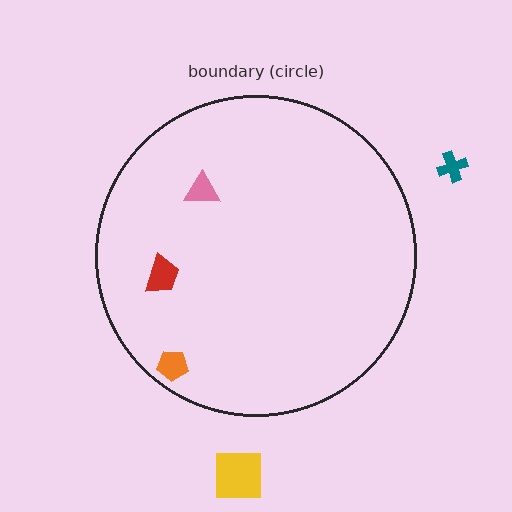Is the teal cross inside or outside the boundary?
Outside.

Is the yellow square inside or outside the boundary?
Outside.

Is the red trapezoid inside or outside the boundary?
Inside.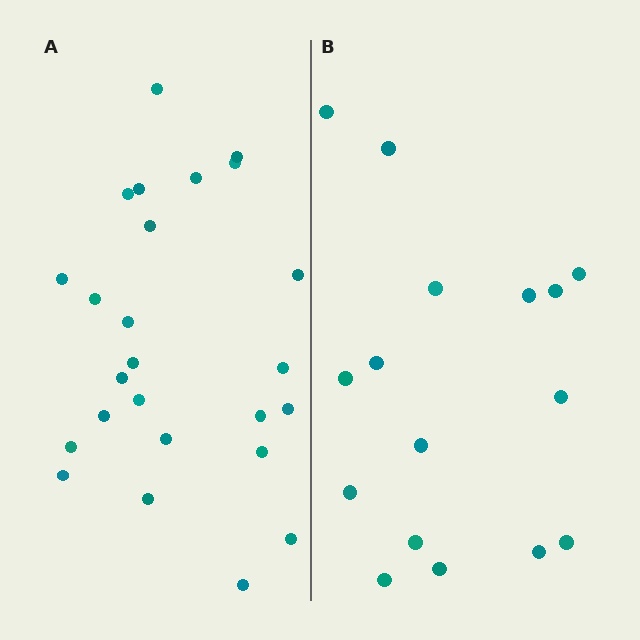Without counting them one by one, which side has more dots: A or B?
Region A (the left region) has more dots.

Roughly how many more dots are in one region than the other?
Region A has roughly 8 or so more dots than region B.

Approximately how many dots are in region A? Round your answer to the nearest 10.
About 20 dots. (The exact count is 25, which rounds to 20.)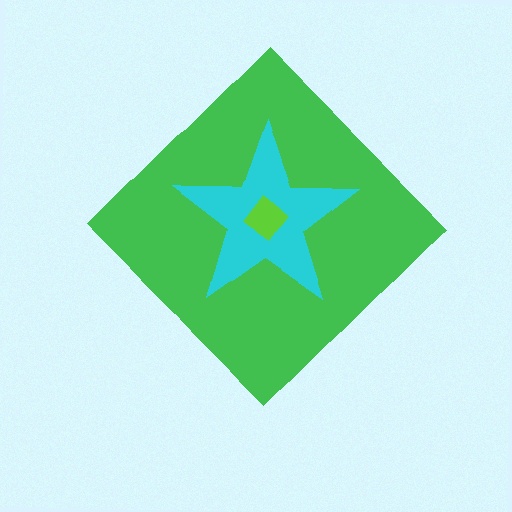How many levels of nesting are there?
3.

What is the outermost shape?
The green diamond.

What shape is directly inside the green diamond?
The cyan star.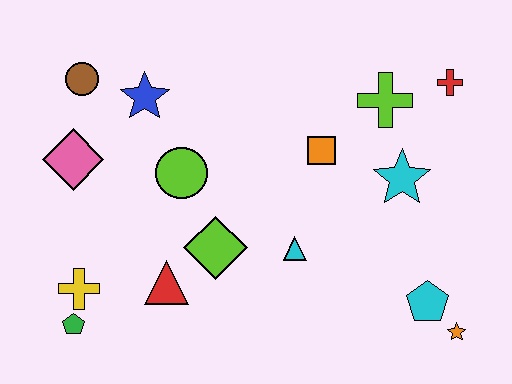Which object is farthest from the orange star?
The brown circle is farthest from the orange star.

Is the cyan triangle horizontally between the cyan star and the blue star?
Yes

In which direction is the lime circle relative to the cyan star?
The lime circle is to the left of the cyan star.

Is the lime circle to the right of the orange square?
No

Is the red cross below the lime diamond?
No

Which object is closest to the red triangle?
The lime diamond is closest to the red triangle.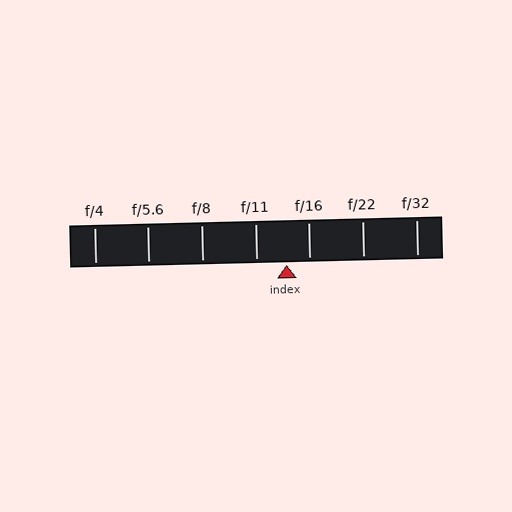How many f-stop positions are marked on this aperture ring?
There are 7 f-stop positions marked.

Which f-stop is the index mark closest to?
The index mark is closest to f/16.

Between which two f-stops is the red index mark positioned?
The index mark is between f/11 and f/16.